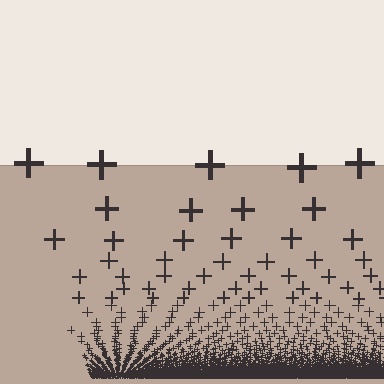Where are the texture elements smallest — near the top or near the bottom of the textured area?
Near the bottom.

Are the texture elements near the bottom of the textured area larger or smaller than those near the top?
Smaller. The gradient is inverted — elements near the bottom are smaller and denser.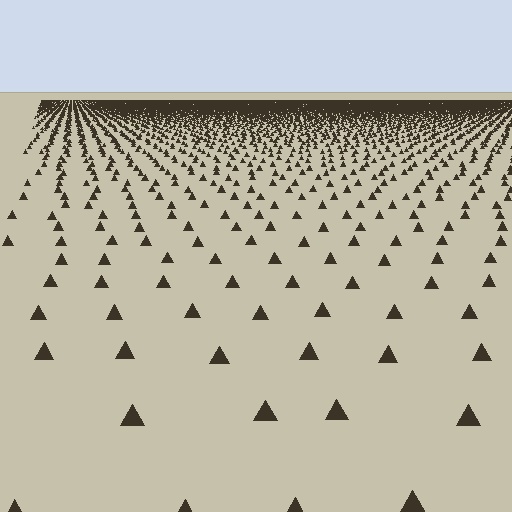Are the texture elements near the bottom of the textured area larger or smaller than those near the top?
Larger. Near the bottom, elements are closer to the viewer and appear at a bigger on-screen size.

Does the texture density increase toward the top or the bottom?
Density increases toward the top.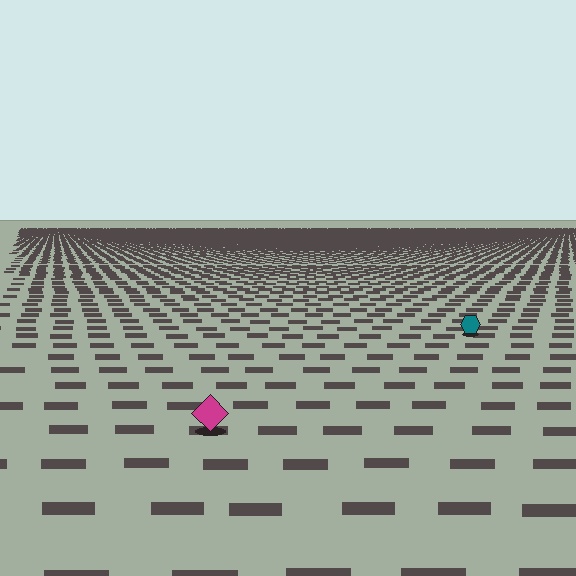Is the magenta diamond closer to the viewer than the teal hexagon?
Yes. The magenta diamond is closer — you can tell from the texture gradient: the ground texture is coarser near it.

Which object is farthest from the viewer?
The teal hexagon is farthest from the viewer. It appears smaller and the ground texture around it is denser.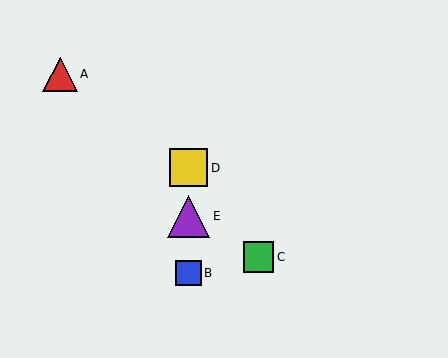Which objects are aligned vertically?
Objects B, D, E are aligned vertically.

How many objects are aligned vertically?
3 objects (B, D, E) are aligned vertically.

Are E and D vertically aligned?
Yes, both are at x≈188.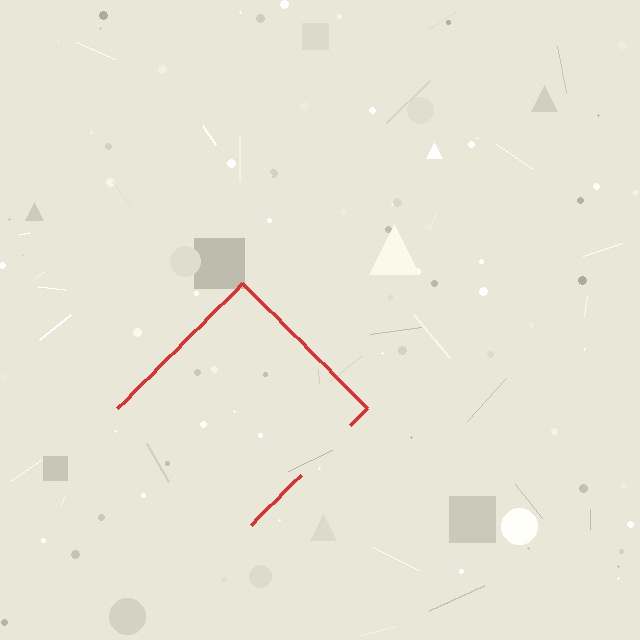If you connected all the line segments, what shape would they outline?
They would outline a diamond.